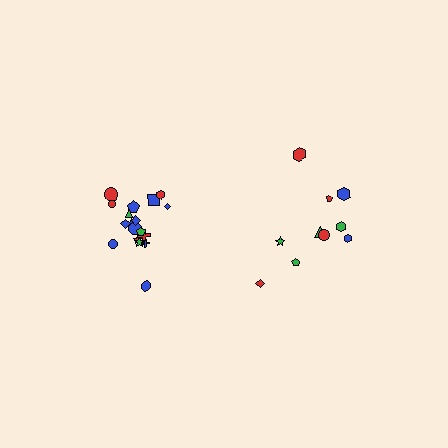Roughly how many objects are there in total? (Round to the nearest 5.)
Roughly 30 objects in total.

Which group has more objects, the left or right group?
The left group.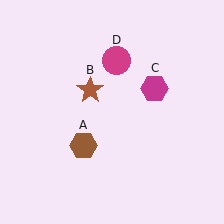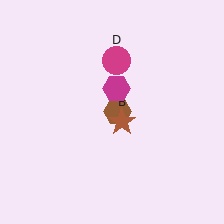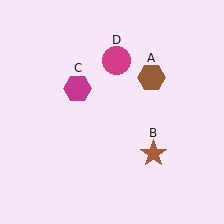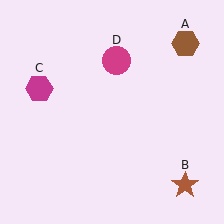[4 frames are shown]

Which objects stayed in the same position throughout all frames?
Magenta circle (object D) remained stationary.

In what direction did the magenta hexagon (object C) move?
The magenta hexagon (object C) moved left.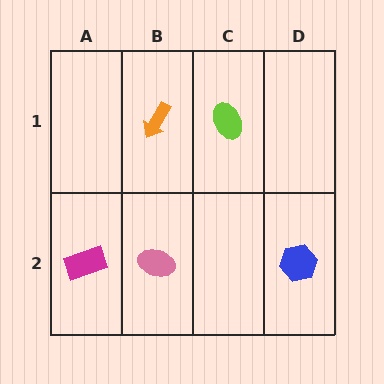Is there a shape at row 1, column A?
No, that cell is empty.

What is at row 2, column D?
A blue hexagon.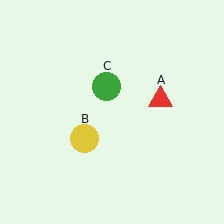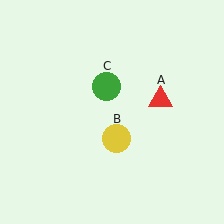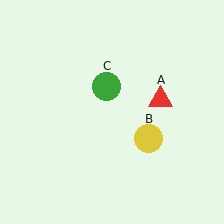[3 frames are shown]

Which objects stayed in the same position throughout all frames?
Red triangle (object A) and green circle (object C) remained stationary.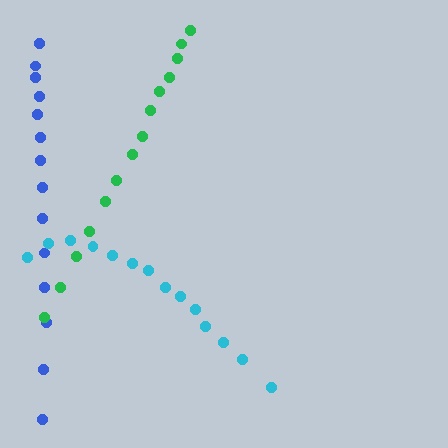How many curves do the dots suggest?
There are 3 distinct paths.